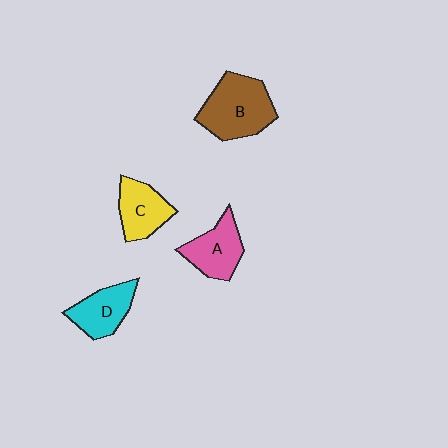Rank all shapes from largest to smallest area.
From largest to smallest: B (brown), A (pink), C (yellow), D (cyan).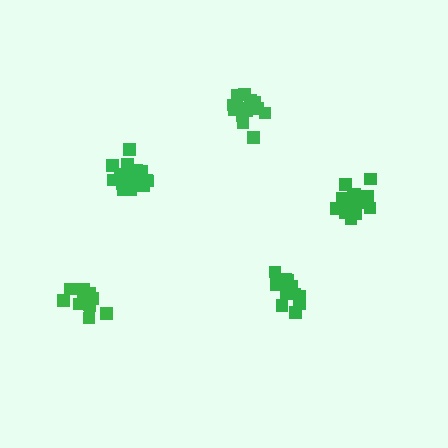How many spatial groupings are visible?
There are 5 spatial groupings.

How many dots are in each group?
Group 1: 19 dots, Group 2: 19 dots, Group 3: 14 dots, Group 4: 14 dots, Group 5: 19 dots (85 total).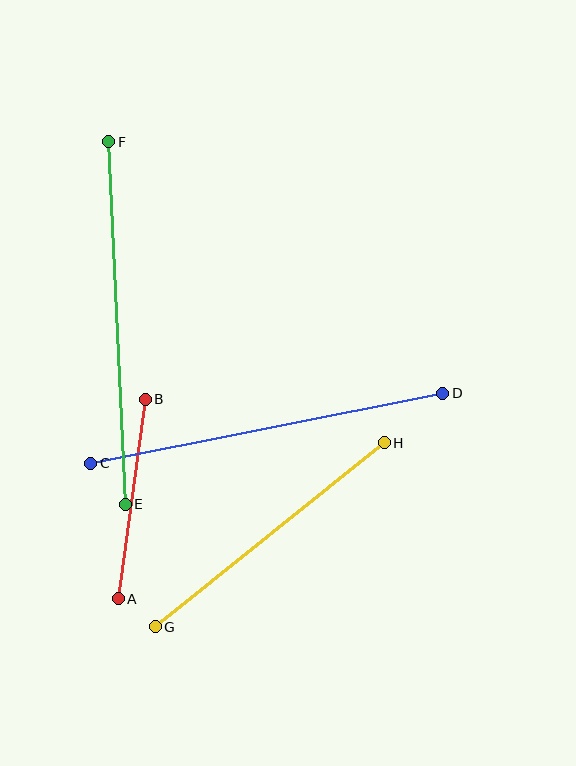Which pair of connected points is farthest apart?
Points E and F are farthest apart.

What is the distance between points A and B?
The distance is approximately 202 pixels.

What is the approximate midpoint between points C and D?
The midpoint is at approximately (267, 428) pixels.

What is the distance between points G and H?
The distance is approximately 294 pixels.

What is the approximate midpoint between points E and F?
The midpoint is at approximately (117, 323) pixels.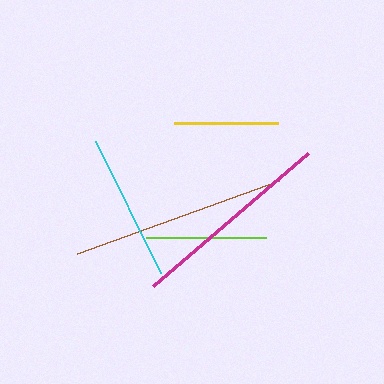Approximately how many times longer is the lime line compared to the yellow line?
The lime line is approximately 1.2 times the length of the yellow line.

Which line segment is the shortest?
The yellow line is the shortest at approximately 104 pixels.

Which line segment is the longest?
The brown line is the longest at approximately 214 pixels.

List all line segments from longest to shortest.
From longest to shortest: brown, magenta, cyan, lime, yellow.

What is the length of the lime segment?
The lime segment is approximately 120 pixels long.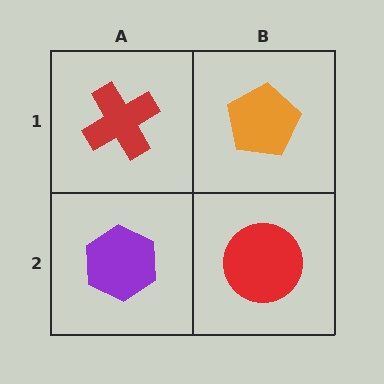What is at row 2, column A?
A purple hexagon.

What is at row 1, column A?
A red cross.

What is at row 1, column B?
An orange pentagon.